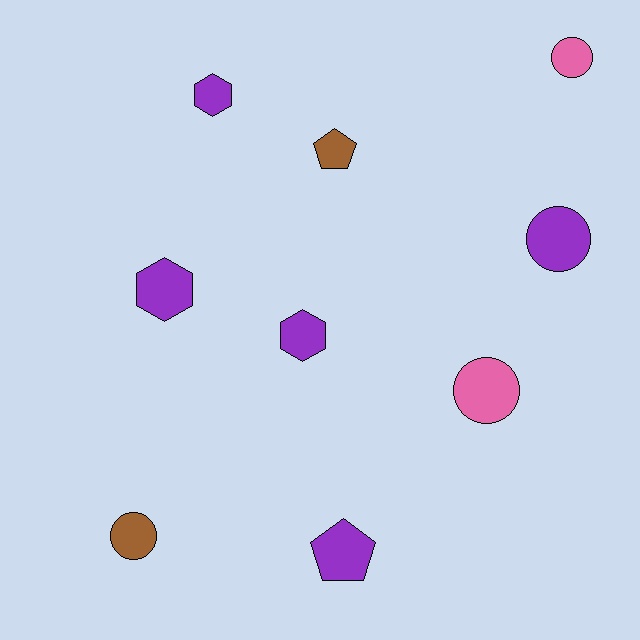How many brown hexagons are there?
There are no brown hexagons.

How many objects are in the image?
There are 9 objects.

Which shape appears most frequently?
Circle, with 4 objects.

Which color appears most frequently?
Purple, with 5 objects.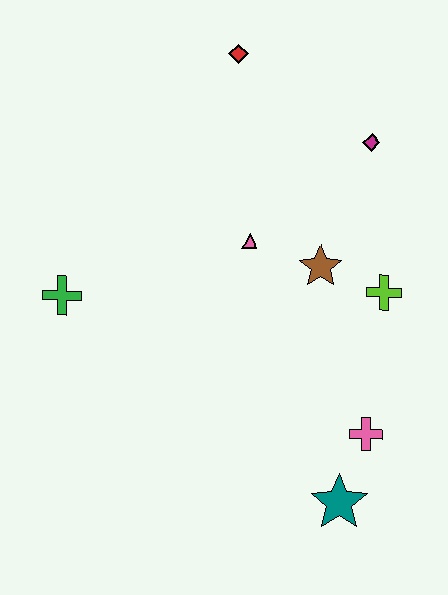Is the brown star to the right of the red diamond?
Yes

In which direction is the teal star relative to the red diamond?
The teal star is below the red diamond.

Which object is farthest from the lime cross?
The green cross is farthest from the lime cross.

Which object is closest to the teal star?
The pink cross is closest to the teal star.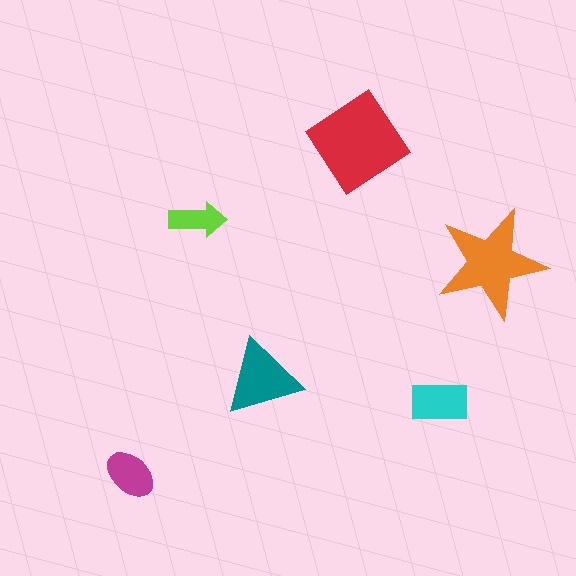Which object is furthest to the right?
The orange star is rightmost.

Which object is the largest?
The red diamond.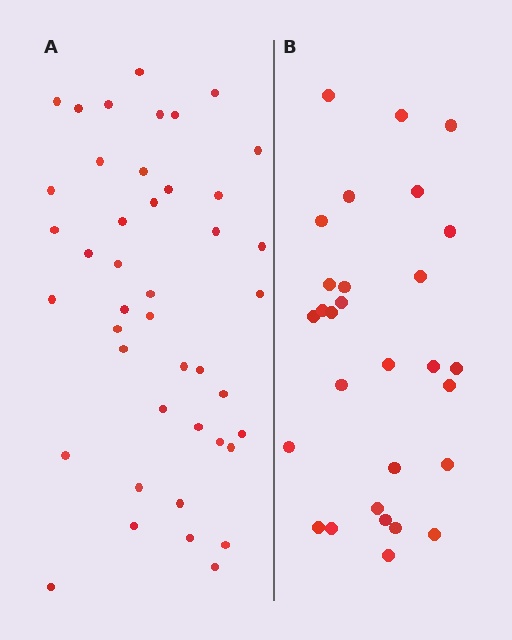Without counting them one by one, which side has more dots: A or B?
Region A (the left region) has more dots.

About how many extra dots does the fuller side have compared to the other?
Region A has approximately 15 more dots than region B.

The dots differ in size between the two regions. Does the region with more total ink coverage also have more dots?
No. Region B has more total ink coverage because its dots are larger, but region A actually contains more individual dots. Total area can be misleading — the number of items is what matters here.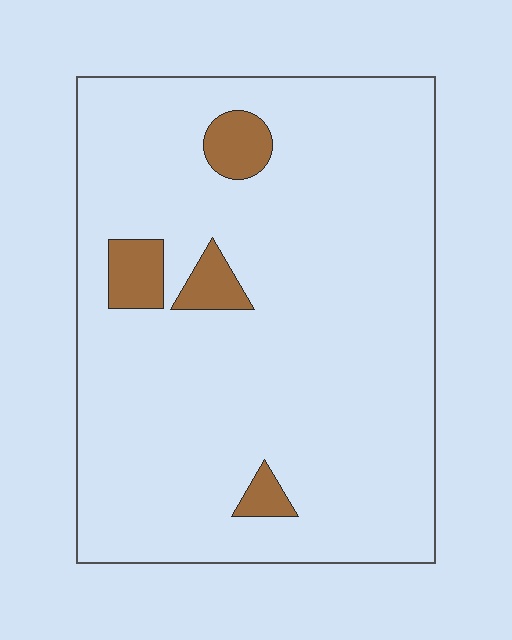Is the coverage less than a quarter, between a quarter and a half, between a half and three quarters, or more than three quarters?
Less than a quarter.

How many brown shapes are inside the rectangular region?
4.